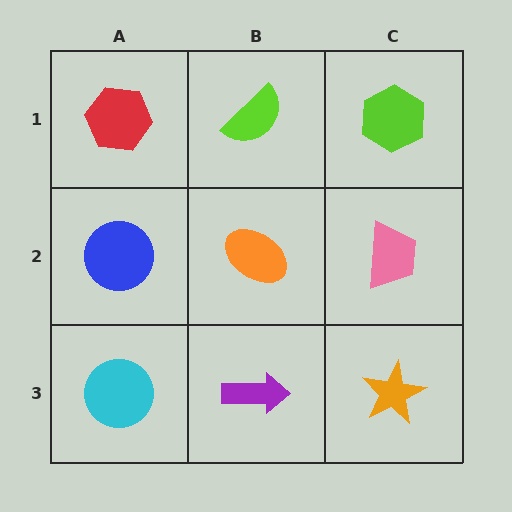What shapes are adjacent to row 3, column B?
An orange ellipse (row 2, column B), a cyan circle (row 3, column A), an orange star (row 3, column C).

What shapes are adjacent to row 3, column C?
A pink trapezoid (row 2, column C), a purple arrow (row 3, column B).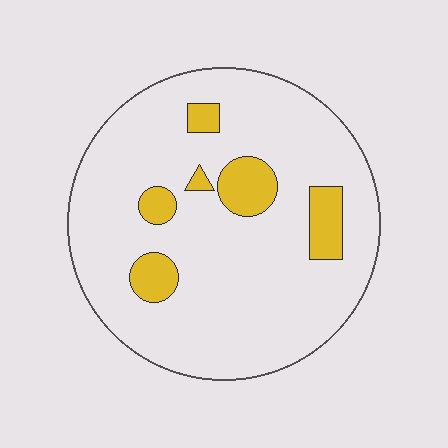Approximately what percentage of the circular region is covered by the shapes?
Approximately 15%.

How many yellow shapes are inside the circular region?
6.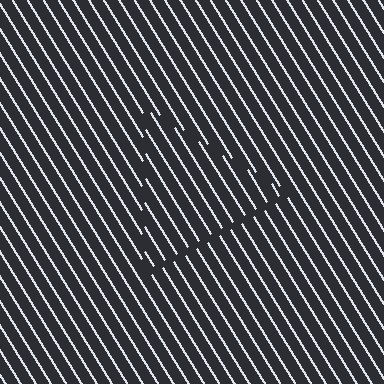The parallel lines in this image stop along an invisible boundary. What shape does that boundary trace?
An illusory triangle. The interior of the shape contains the same grating, shifted by half a period — the contour is defined by the phase discontinuity where line-ends from the inner and outer gratings abut.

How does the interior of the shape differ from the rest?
The interior of the shape contains the same grating, shifted by half a period — the contour is defined by the phase discontinuity where line-ends from the inner and outer gratings abut.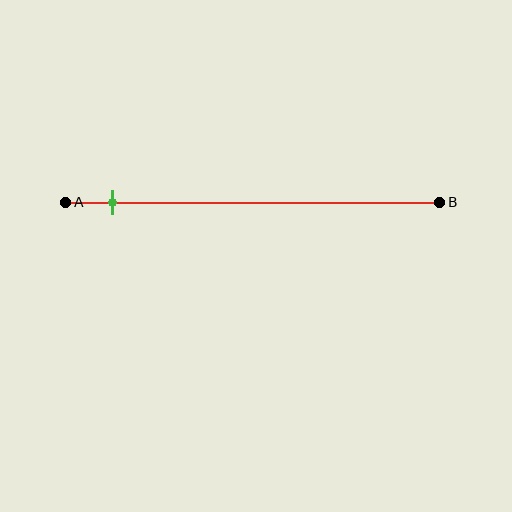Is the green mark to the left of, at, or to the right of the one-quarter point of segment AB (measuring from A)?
The green mark is to the left of the one-quarter point of segment AB.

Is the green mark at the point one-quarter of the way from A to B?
No, the mark is at about 15% from A, not at the 25% one-quarter point.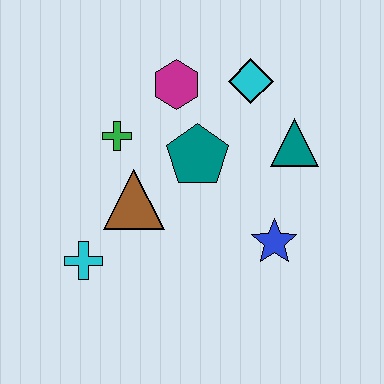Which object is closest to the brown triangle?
The green cross is closest to the brown triangle.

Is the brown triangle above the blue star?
Yes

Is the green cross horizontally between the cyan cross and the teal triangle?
Yes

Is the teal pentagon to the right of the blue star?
No